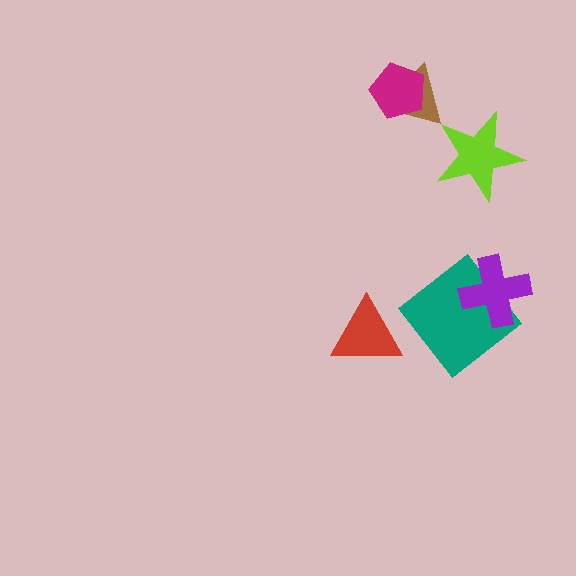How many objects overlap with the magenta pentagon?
1 object overlaps with the magenta pentagon.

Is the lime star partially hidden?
No, no other shape covers it.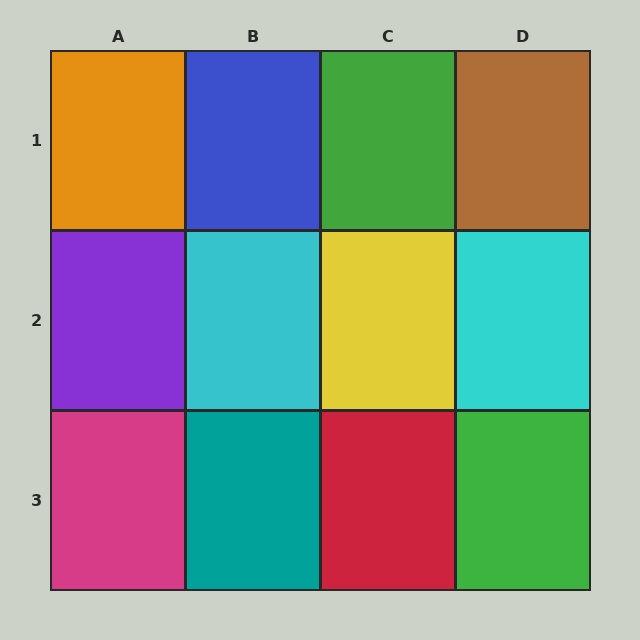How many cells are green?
2 cells are green.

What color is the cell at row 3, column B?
Teal.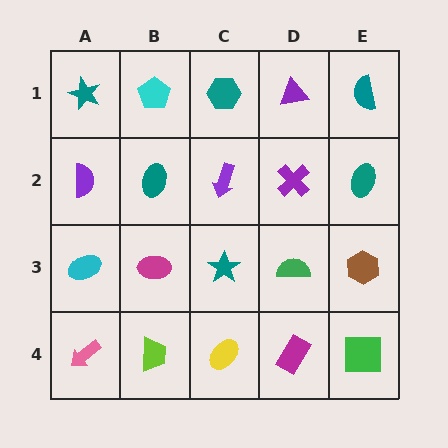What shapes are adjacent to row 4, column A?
A cyan ellipse (row 3, column A), a lime trapezoid (row 4, column B).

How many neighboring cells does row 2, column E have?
3.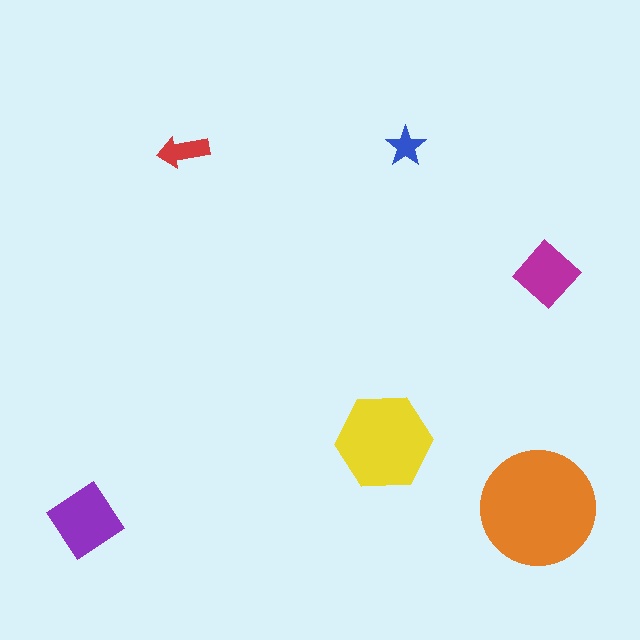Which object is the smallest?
The blue star.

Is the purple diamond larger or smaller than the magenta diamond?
Larger.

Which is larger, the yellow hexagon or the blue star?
The yellow hexagon.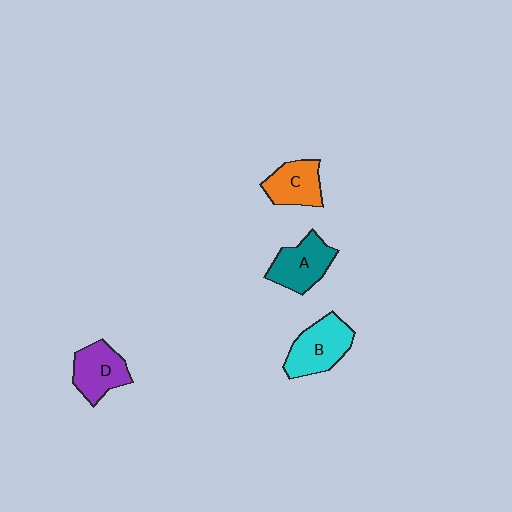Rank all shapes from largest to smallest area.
From largest to smallest: B (cyan), A (teal), D (purple), C (orange).